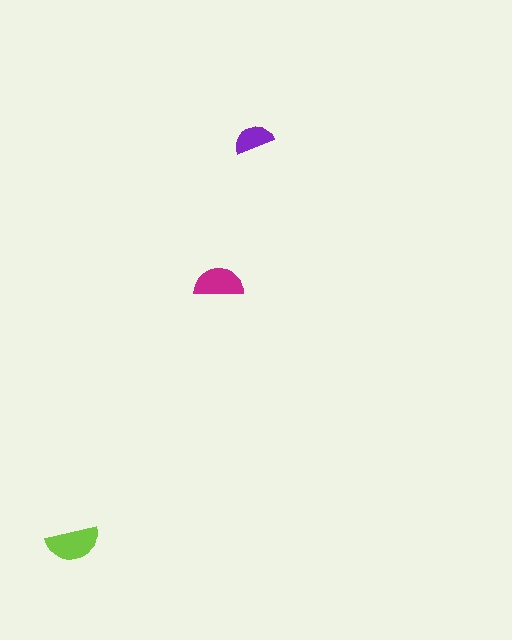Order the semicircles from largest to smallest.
the lime one, the magenta one, the purple one.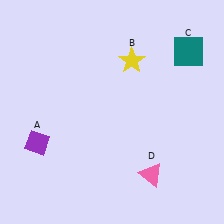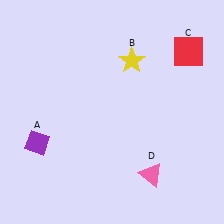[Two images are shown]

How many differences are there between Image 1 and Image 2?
There is 1 difference between the two images.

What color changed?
The square (C) changed from teal in Image 1 to red in Image 2.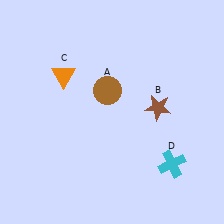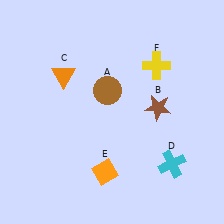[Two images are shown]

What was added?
An orange diamond (E), a yellow cross (F) were added in Image 2.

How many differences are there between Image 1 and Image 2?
There are 2 differences between the two images.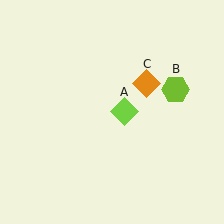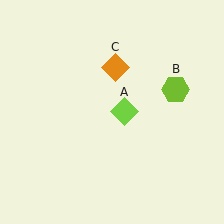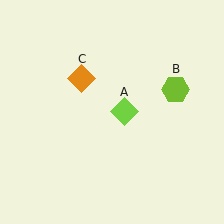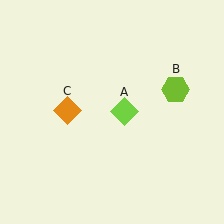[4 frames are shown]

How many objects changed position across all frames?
1 object changed position: orange diamond (object C).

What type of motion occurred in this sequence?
The orange diamond (object C) rotated counterclockwise around the center of the scene.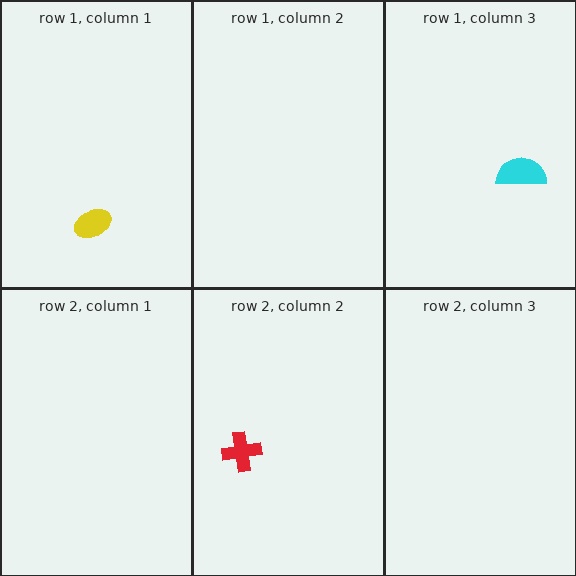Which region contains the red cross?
The row 2, column 2 region.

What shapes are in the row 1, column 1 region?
The yellow ellipse.